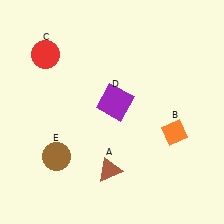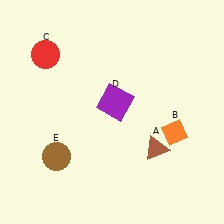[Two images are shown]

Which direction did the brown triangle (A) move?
The brown triangle (A) moved right.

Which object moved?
The brown triangle (A) moved right.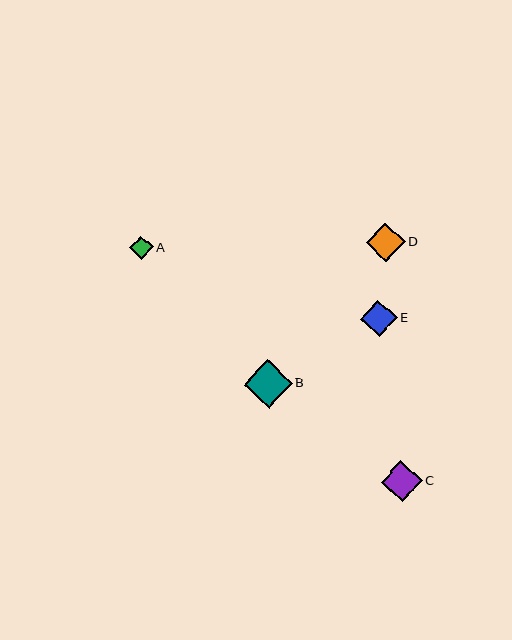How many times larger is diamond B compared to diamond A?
Diamond B is approximately 2.0 times the size of diamond A.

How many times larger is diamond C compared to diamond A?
Diamond C is approximately 1.7 times the size of diamond A.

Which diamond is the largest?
Diamond B is the largest with a size of approximately 48 pixels.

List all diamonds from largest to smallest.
From largest to smallest: B, C, D, E, A.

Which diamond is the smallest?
Diamond A is the smallest with a size of approximately 24 pixels.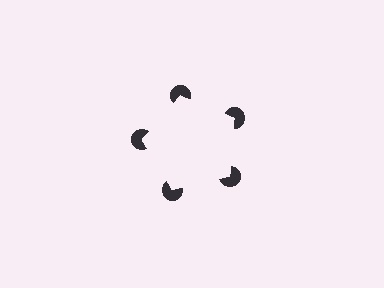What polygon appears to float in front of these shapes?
An illusory pentagon — its edges are inferred from the aligned wedge cuts in the pac-man discs, not physically drawn.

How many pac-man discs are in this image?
There are 5 — one at each vertex of the illusory pentagon.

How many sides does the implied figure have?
5 sides.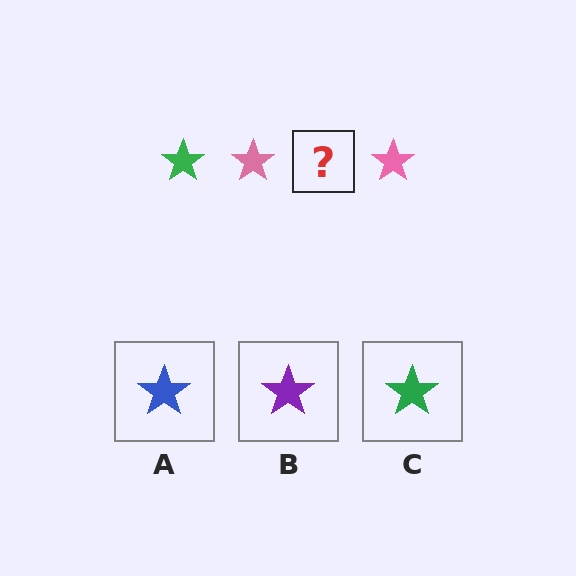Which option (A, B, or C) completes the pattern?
C.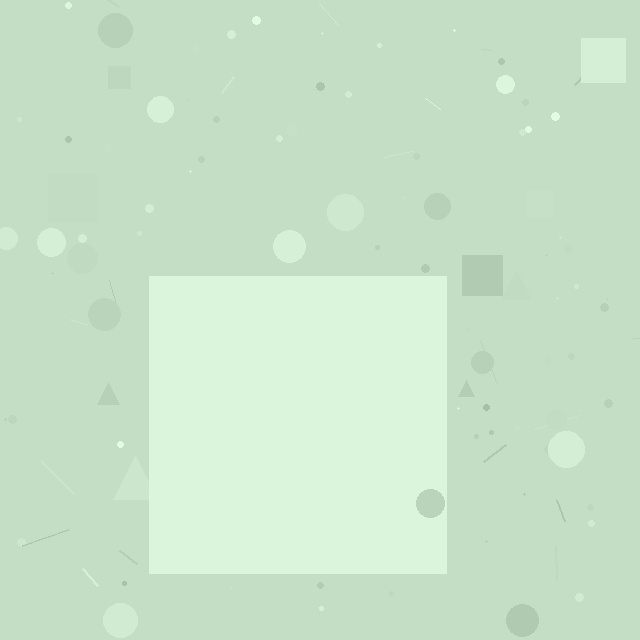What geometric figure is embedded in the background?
A square is embedded in the background.